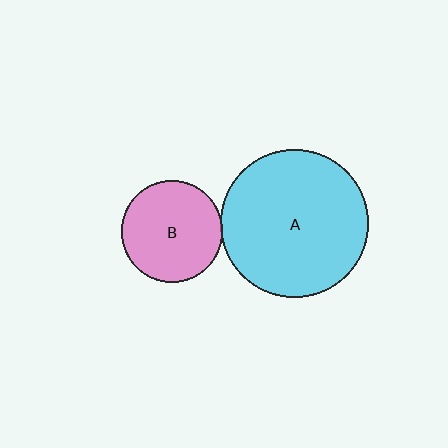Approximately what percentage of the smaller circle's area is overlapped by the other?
Approximately 5%.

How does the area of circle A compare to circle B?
Approximately 2.1 times.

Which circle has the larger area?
Circle A (cyan).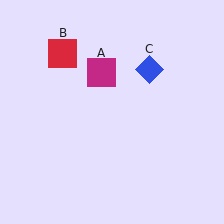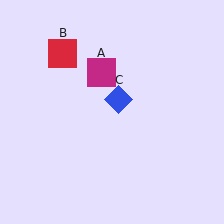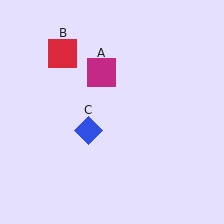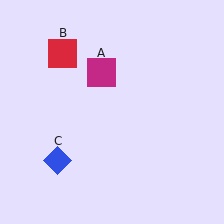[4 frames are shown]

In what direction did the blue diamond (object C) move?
The blue diamond (object C) moved down and to the left.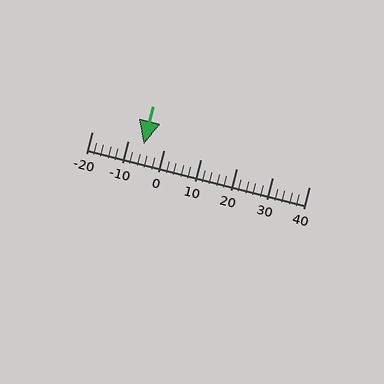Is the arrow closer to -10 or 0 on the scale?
The arrow is closer to -10.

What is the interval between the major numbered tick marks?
The major tick marks are spaced 10 units apart.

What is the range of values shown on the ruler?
The ruler shows values from -20 to 40.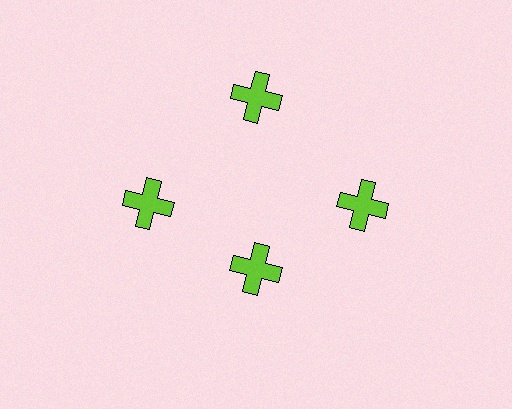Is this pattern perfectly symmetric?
No. The 4 lime crosses are arranged in a ring, but one element near the 6 o'clock position is pulled inward toward the center, breaking the 4-fold rotational symmetry.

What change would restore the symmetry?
The symmetry would be restored by moving it outward, back onto the ring so that all 4 crosses sit at equal angles and equal distance from the center.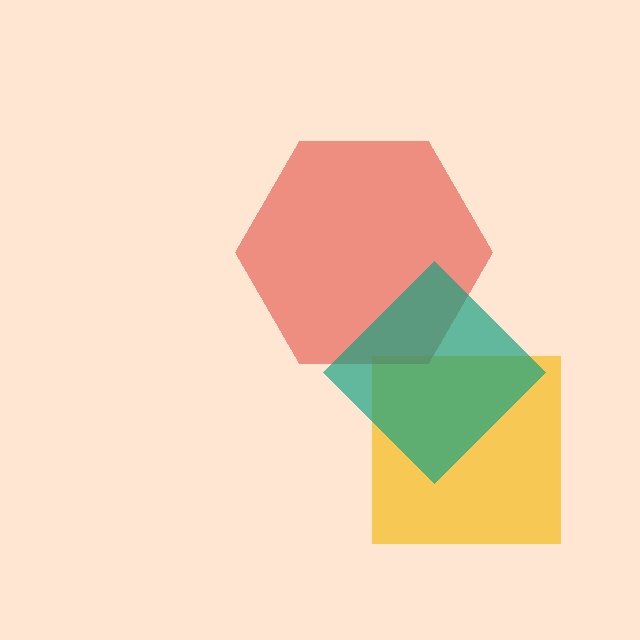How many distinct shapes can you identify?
There are 3 distinct shapes: a yellow square, a red hexagon, a teal diamond.